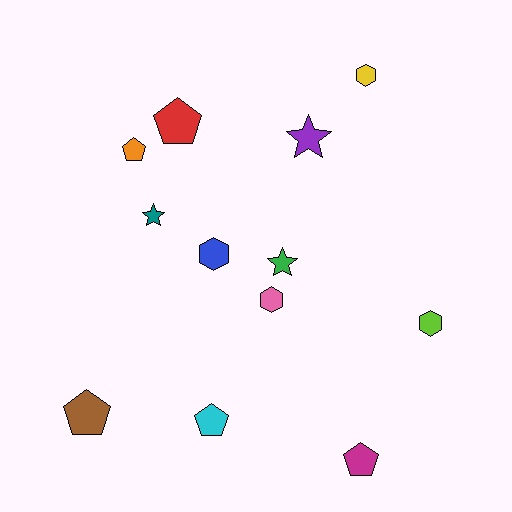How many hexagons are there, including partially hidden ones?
There are 4 hexagons.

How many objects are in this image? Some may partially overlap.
There are 12 objects.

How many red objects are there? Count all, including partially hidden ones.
There is 1 red object.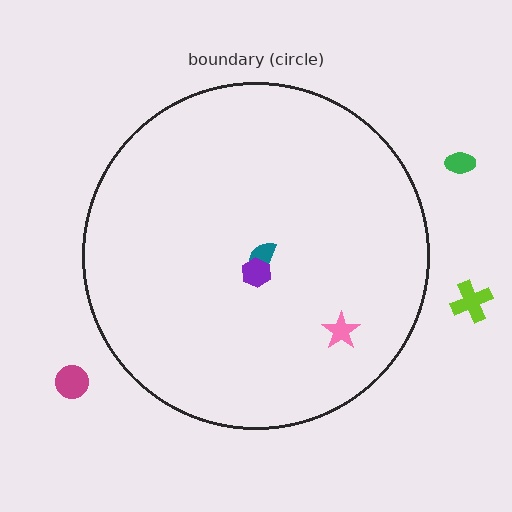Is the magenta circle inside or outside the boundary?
Outside.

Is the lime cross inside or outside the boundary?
Outside.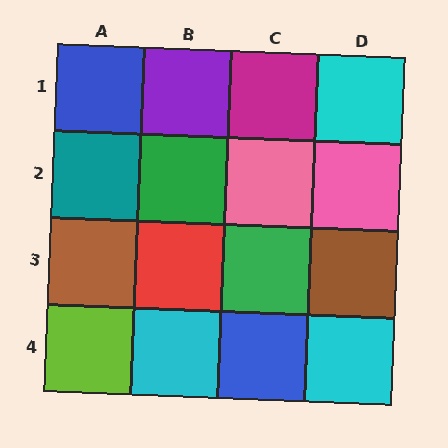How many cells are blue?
2 cells are blue.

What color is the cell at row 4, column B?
Cyan.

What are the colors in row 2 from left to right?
Teal, green, pink, pink.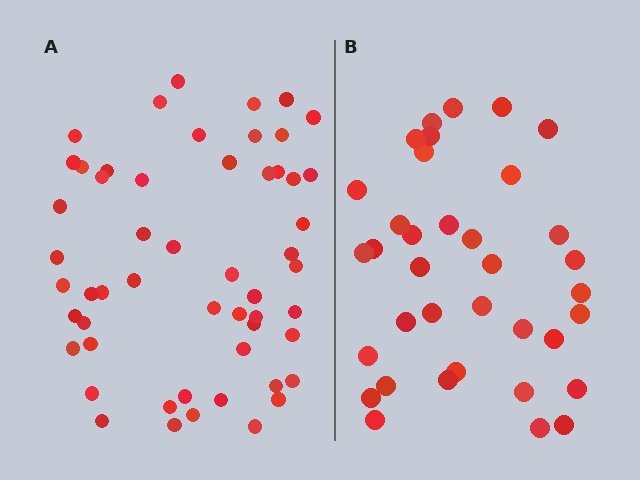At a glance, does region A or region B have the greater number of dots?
Region A (the left region) has more dots.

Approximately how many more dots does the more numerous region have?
Region A has approximately 20 more dots than region B.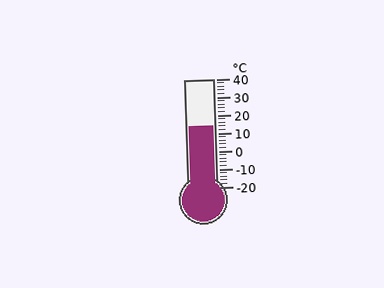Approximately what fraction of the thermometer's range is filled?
The thermometer is filled to approximately 55% of its range.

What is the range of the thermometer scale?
The thermometer scale ranges from -20°C to 40°C.